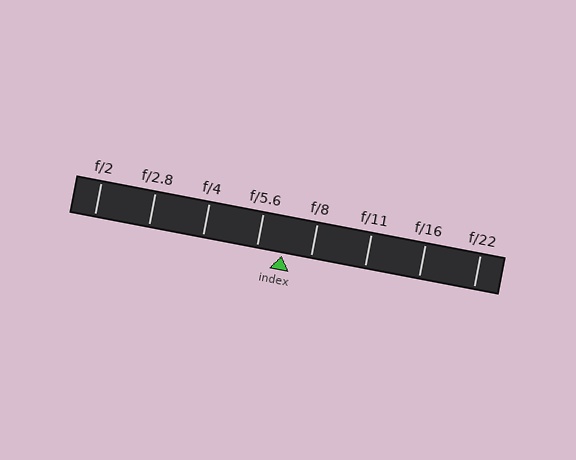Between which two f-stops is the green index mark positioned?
The index mark is between f/5.6 and f/8.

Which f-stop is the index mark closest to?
The index mark is closest to f/5.6.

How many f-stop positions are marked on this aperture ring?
There are 8 f-stop positions marked.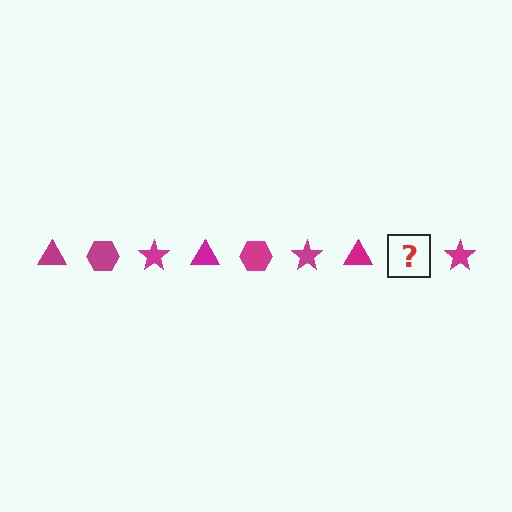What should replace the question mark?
The question mark should be replaced with a magenta hexagon.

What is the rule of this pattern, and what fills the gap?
The rule is that the pattern cycles through triangle, hexagon, star shapes in magenta. The gap should be filled with a magenta hexagon.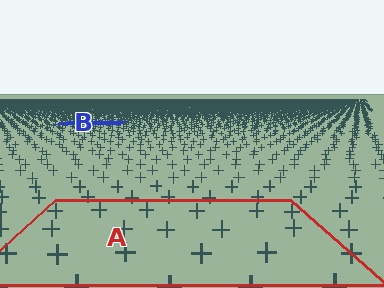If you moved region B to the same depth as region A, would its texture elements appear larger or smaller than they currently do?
They would appear larger. At a closer depth, the same texture elements are projected at a bigger on-screen size.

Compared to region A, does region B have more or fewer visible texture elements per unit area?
Region B has more texture elements per unit area — they are packed more densely because it is farther away.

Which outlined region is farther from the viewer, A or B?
Region B is farther from the viewer — the texture elements inside it appear smaller and more densely packed.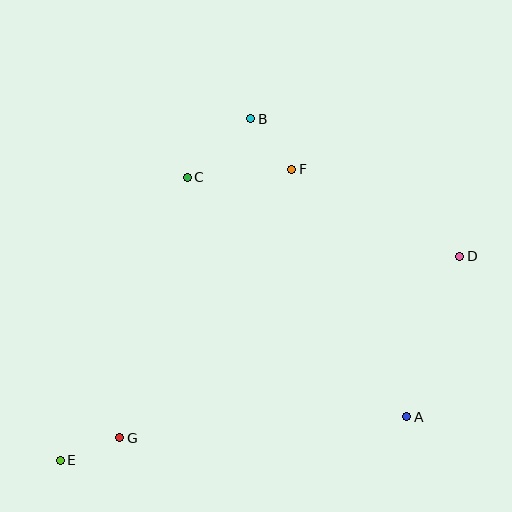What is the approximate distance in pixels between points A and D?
The distance between A and D is approximately 169 pixels.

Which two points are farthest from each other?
Points D and E are farthest from each other.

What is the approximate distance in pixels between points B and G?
The distance between B and G is approximately 345 pixels.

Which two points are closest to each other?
Points E and G are closest to each other.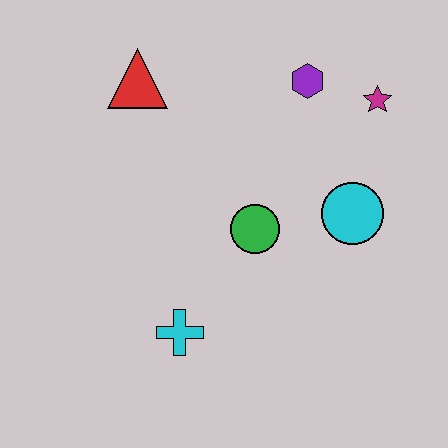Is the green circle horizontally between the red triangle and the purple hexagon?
Yes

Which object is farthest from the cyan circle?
The red triangle is farthest from the cyan circle.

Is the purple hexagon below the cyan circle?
No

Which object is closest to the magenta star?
The purple hexagon is closest to the magenta star.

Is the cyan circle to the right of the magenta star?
No